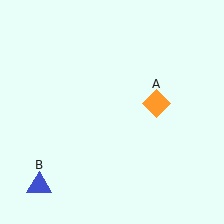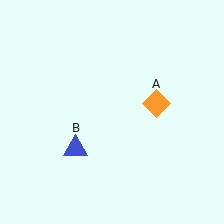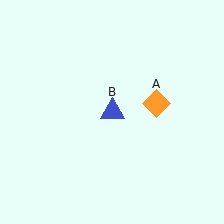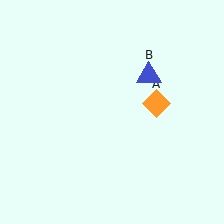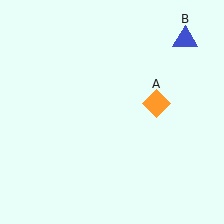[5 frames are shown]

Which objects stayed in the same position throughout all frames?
Orange diamond (object A) remained stationary.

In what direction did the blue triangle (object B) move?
The blue triangle (object B) moved up and to the right.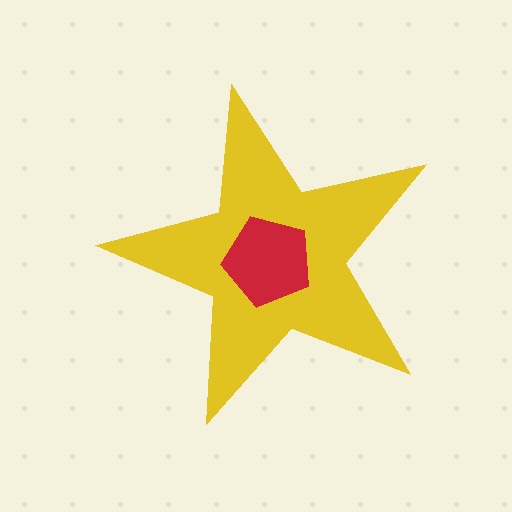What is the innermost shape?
The red pentagon.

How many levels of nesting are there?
2.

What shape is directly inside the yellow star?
The red pentagon.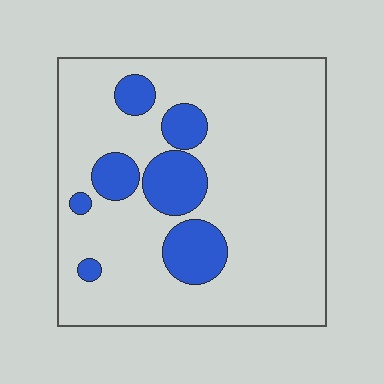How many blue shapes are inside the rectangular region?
7.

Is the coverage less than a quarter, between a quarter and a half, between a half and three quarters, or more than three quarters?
Less than a quarter.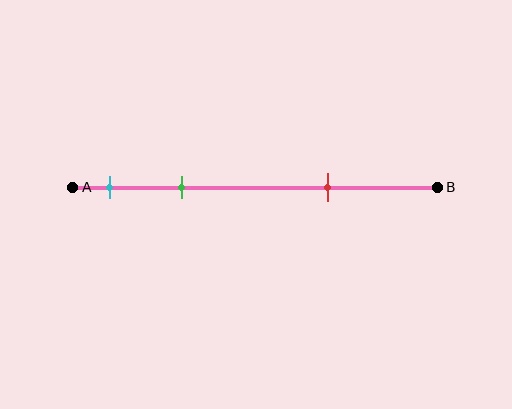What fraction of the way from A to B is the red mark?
The red mark is approximately 70% (0.7) of the way from A to B.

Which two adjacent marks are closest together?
The cyan and green marks are the closest adjacent pair.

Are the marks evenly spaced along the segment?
No, the marks are not evenly spaced.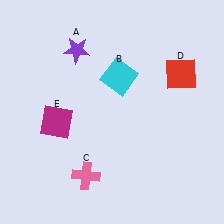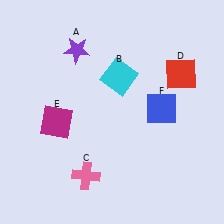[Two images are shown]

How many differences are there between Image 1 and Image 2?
There is 1 difference between the two images.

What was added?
A blue square (F) was added in Image 2.